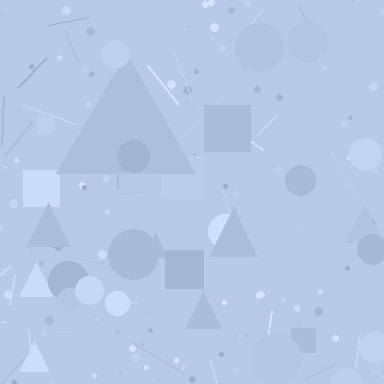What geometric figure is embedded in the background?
A triangle is embedded in the background.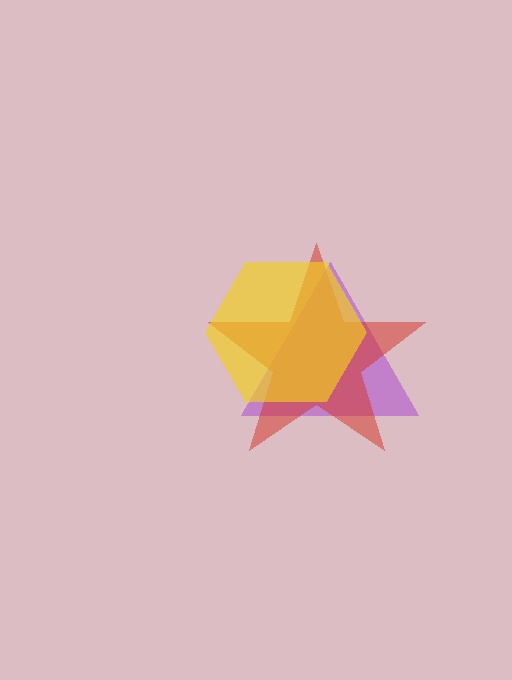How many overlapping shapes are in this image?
There are 3 overlapping shapes in the image.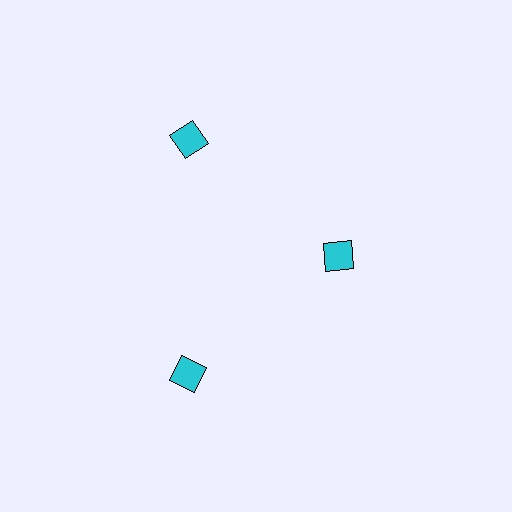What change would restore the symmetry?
The symmetry would be restored by moving it outward, back onto the ring so that all 3 diamonds sit at equal angles and equal distance from the center.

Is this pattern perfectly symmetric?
No. The 3 cyan diamonds are arranged in a ring, but one element near the 3 o'clock position is pulled inward toward the center, breaking the 3-fold rotational symmetry.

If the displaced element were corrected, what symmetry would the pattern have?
It would have 3-fold rotational symmetry — the pattern would map onto itself every 120 degrees.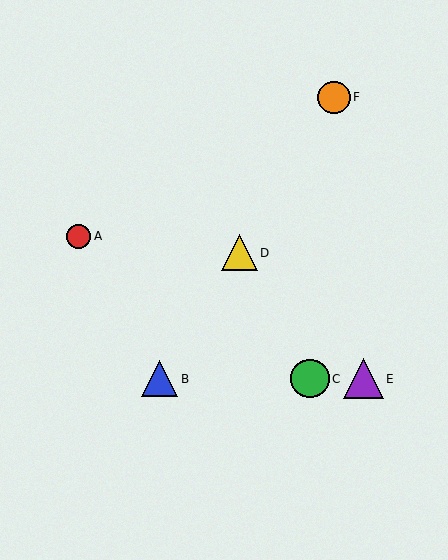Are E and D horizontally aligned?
No, E is at y≈379 and D is at y≈253.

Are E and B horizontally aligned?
Yes, both are at y≈379.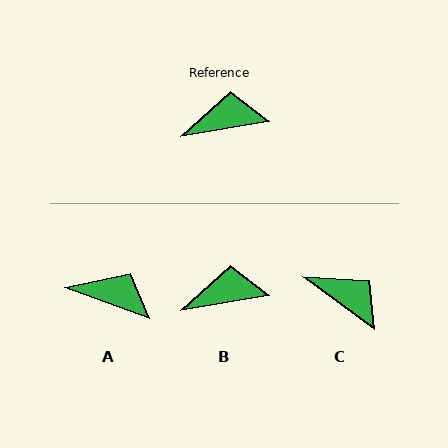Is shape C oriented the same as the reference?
No, it is off by about 46 degrees.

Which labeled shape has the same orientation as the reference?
B.